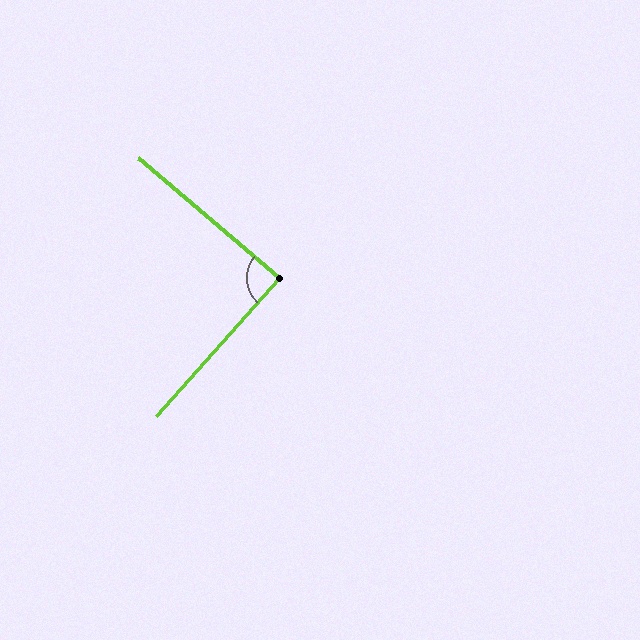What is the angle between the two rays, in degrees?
Approximately 89 degrees.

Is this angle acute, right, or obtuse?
It is approximately a right angle.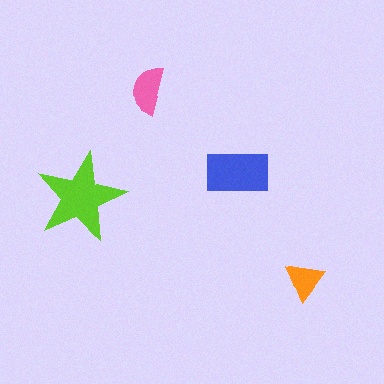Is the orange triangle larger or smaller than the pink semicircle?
Smaller.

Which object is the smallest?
The orange triangle.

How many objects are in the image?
There are 4 objects in the image.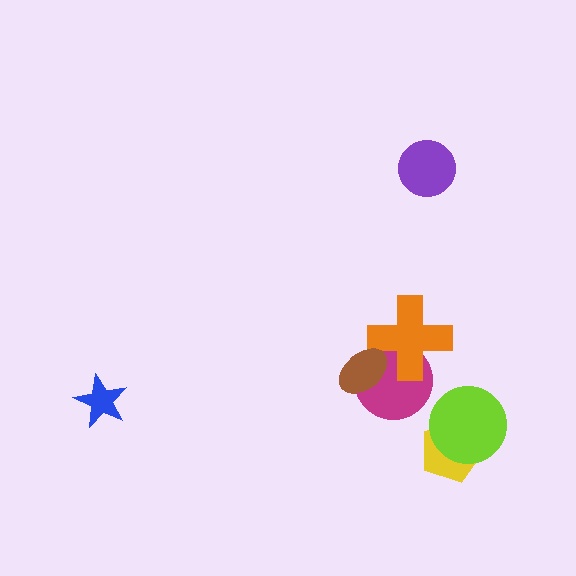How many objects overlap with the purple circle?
0 objects overlap with the purple circle.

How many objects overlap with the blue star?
0 objects overlap with the blue star.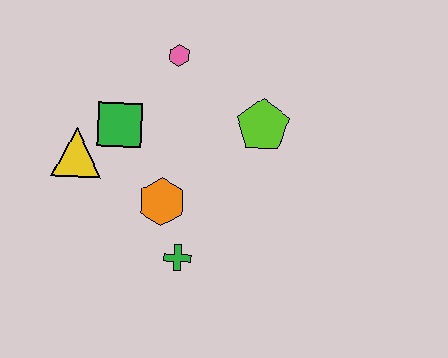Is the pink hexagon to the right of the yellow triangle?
Yes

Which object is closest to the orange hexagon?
The green cross is closest to the orange hexagon.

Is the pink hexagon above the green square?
Yes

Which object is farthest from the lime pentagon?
The yellow triangle is farthest from the lime pentagon.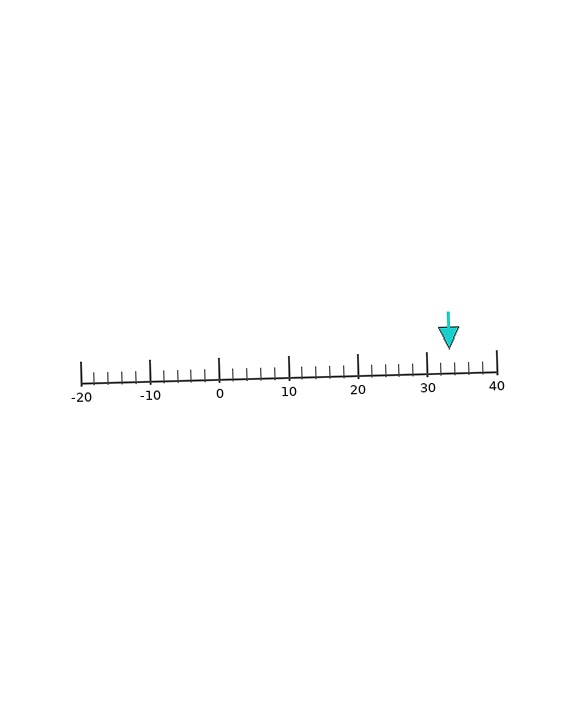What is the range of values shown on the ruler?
The ruler shows values from -20 to 40.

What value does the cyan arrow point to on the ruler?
The cyan arrow points to approximately 33.